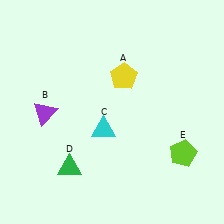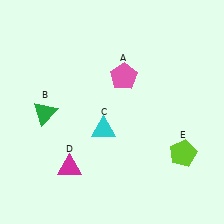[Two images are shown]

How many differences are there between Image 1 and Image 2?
There are 3 differences between the two images.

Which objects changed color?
A changed from yellow to pink. B changed from purple to green. D changed from green to magenta.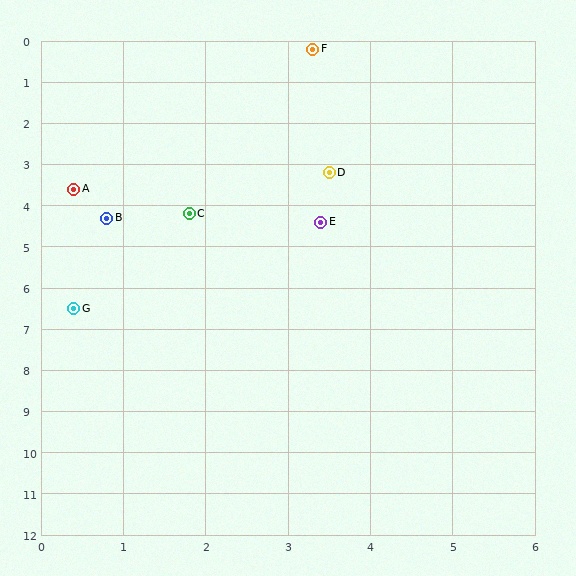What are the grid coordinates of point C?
Point C is at approximately (1.8, 4.2).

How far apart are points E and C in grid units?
Points E and C are about 1.6 grid units apart.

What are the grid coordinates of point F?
Point F is at approximately (3.3, 0.2).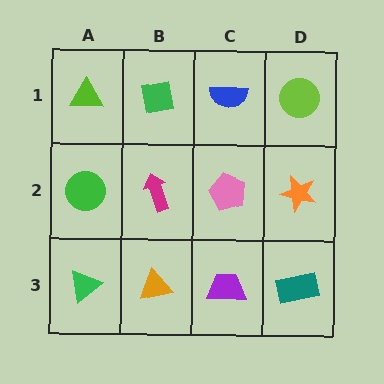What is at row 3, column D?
A teal rectangle.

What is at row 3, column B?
An orange triangle.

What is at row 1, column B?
A green square.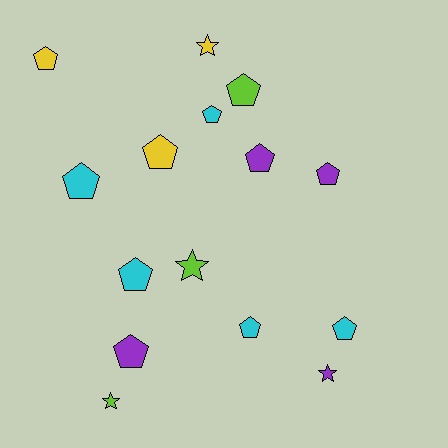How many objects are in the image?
There are 15 objects.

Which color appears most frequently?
Cyan, with 5 objects.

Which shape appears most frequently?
Pentagon, with 11 objects.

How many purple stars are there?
There is 1 purple star.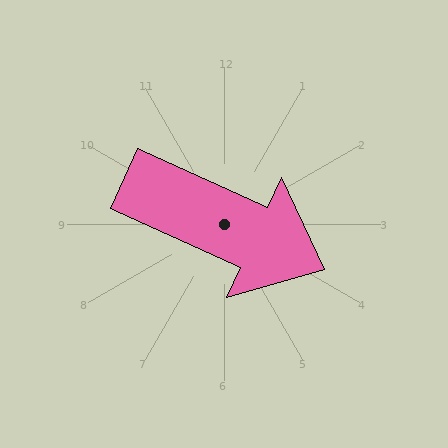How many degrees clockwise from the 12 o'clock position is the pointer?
Approximately 114 degrees.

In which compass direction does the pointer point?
Southeast.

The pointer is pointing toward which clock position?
Roughly 4 o'clock.